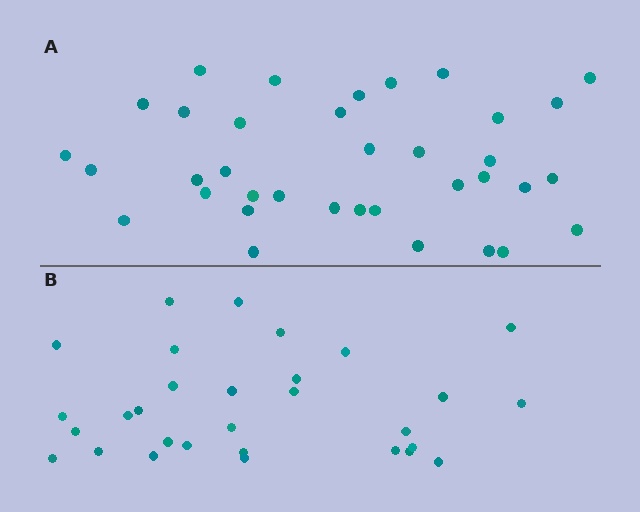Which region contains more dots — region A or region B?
Region A (the top region) has more dots.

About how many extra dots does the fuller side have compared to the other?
Region A has about 6 more dots than region B.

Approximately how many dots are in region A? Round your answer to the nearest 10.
About 40 dots. (The exact count is 36, which rounds to 40.)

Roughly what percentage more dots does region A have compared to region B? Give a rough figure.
About 20% more.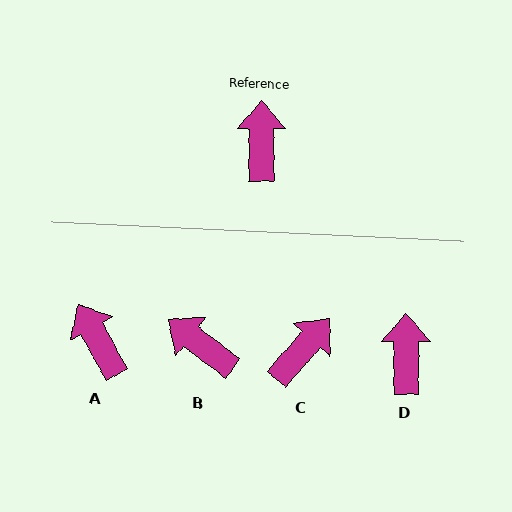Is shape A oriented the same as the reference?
No, it is off by about 29 degrees.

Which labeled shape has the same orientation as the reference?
D.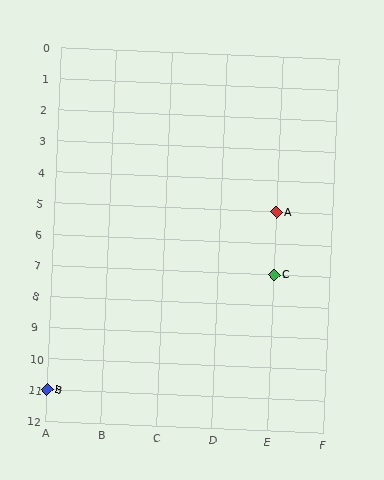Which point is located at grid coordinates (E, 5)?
Point A is at (E, 5).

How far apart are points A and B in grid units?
Points A and B are 4 columns and 6 rows apart (about 7.2 grid units diagonally).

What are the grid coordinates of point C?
Point C is at grid coordinates (E, 7).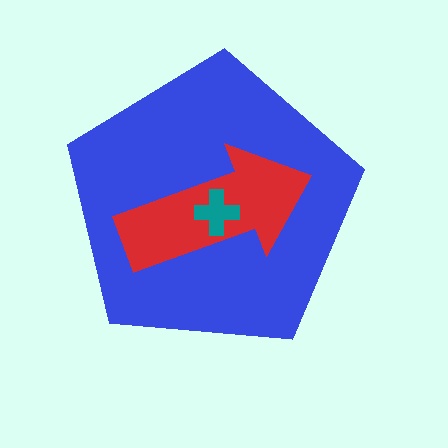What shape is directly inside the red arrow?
The teal cross.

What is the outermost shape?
The blue pentagon.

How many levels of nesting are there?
3.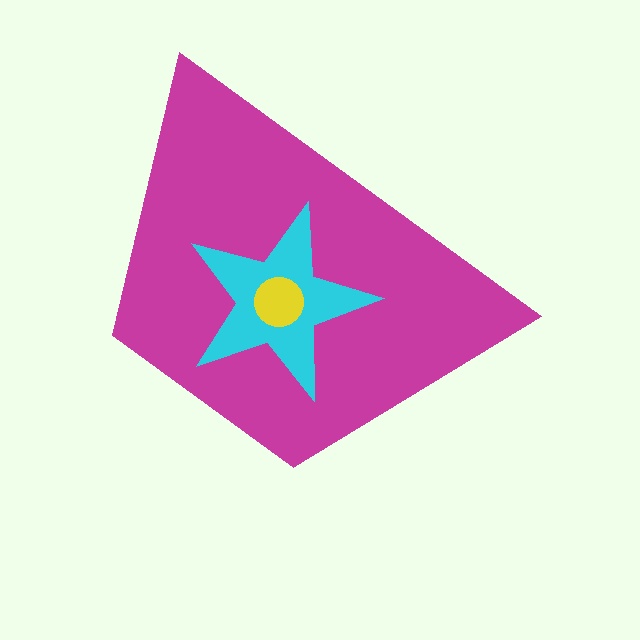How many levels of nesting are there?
3.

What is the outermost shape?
The magenta trapezoid.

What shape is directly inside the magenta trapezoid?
The cyan star.